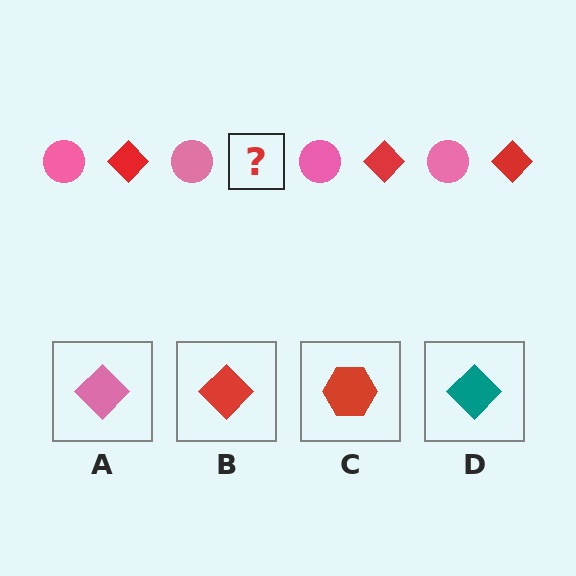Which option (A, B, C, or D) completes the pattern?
B.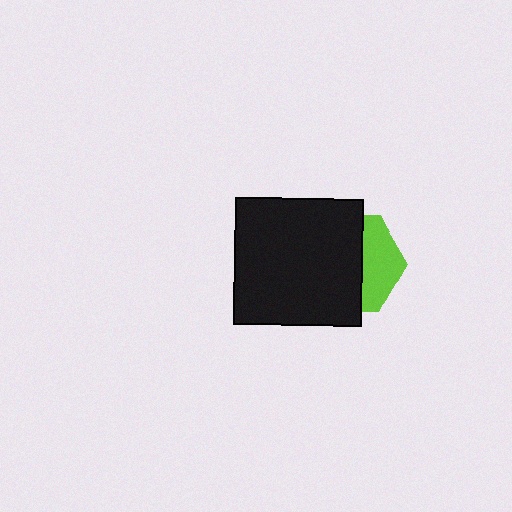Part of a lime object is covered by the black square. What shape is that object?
It is a hexagon.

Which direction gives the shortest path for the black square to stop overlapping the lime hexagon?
Moving left gives the shortest separation.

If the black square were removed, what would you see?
You would see the complete lime hexagon.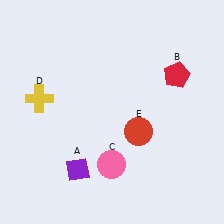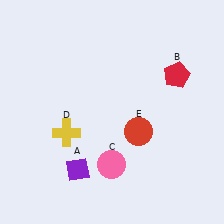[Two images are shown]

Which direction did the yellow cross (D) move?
The yellow cross (D) moved down.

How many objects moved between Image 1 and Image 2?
1 object moved between the two images.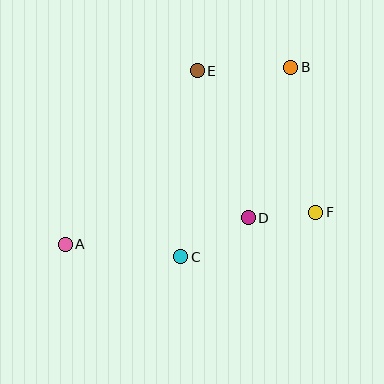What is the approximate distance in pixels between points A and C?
The distance between A and C is approximately 116 pixels.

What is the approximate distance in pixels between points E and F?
The distance between E and F is approximately 185 pixels.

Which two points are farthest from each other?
Points A and B are farthest from each other.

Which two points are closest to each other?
Points D and F are closest to each other.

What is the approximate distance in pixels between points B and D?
The distance between B and D is approximately 157 pixels.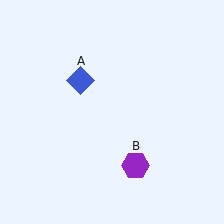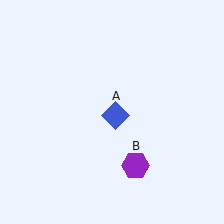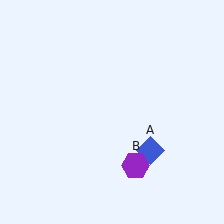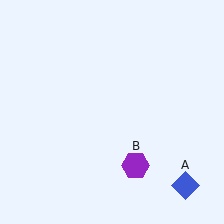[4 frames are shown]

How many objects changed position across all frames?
1 object changed position: blue diamond (object A).